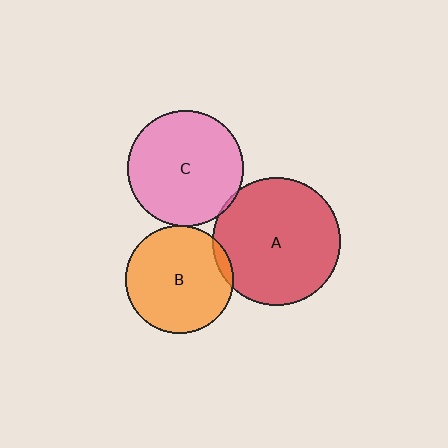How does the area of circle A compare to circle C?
Approximately 1.2 times.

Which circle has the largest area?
Circle A (red).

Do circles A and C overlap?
Yes.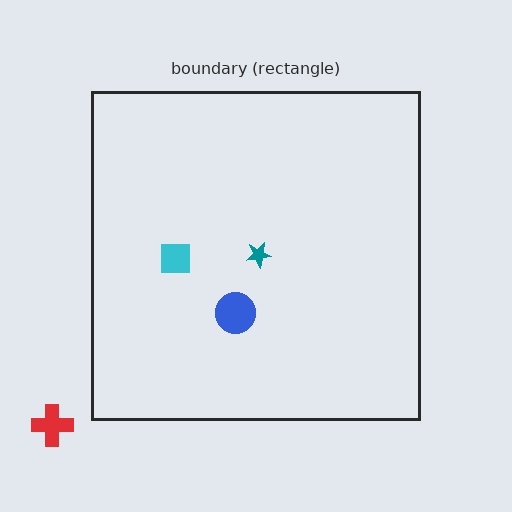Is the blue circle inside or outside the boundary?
Inside.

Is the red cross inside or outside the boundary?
Outside.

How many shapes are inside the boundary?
3 inside, 1 outside.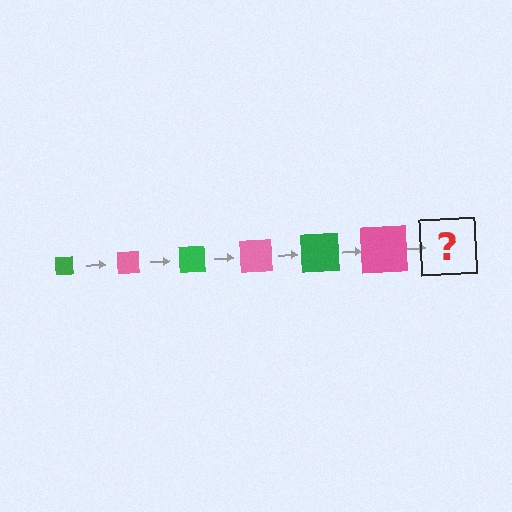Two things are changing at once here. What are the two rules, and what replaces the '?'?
The two rules are that the square grows larger each step and the color cycles through green and pink. The '?' should be a green square, larger than the previous one.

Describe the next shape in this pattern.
It should be a green square, larger than the previous one.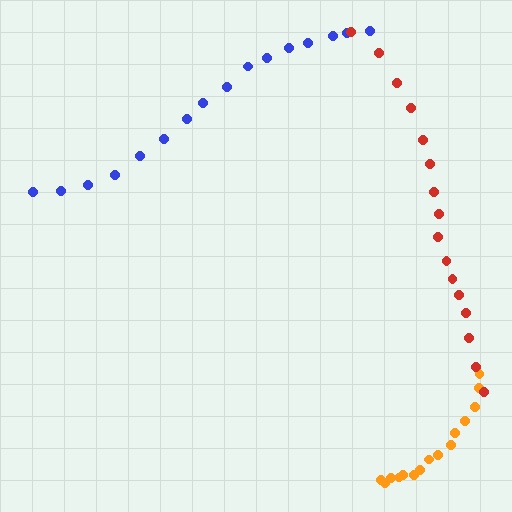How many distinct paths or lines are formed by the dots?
There are 3 distinct paths.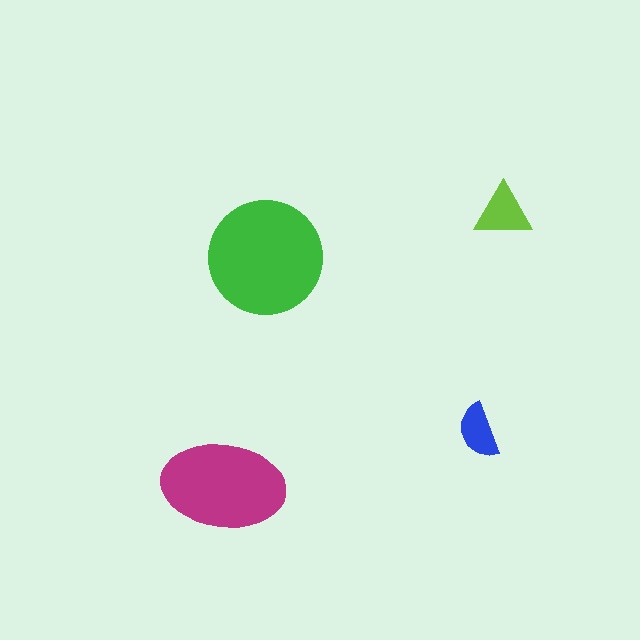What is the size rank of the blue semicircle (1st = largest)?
4th.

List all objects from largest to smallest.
The green circle, the magenta ellipse, the lime triangle, the blue semicircle.